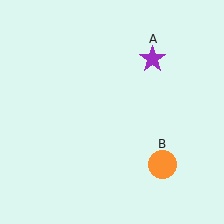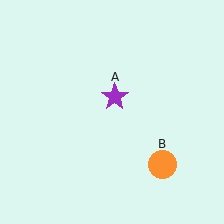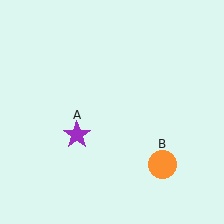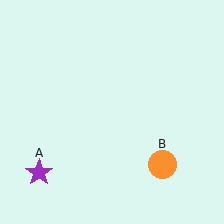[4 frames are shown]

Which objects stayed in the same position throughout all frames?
Orange circle (object B) remained stationary.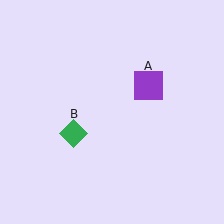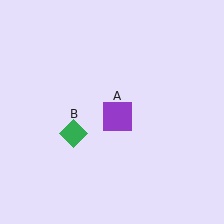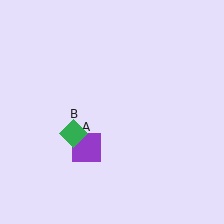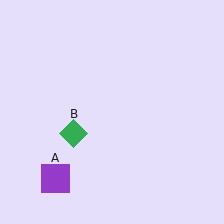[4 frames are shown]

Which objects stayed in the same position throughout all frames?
Green diamond (object B) remained stationary.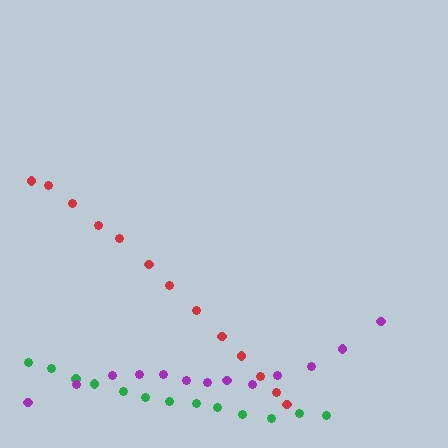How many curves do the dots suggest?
There are 3 distinct paths.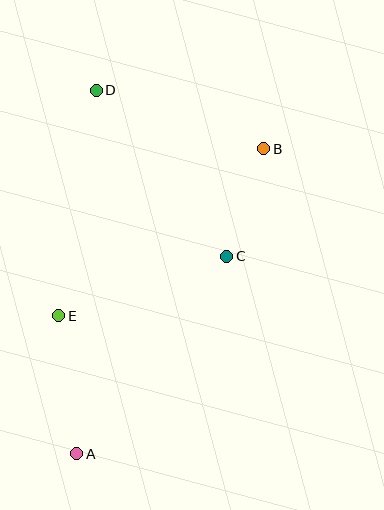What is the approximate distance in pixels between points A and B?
The distance between A and B is approximately 358 pixels.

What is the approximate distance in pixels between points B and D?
The distance between B and D is approximately 177 pixels.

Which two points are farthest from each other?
Points A and D are farthest from each other.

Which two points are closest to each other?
Points B and C are closest to each other.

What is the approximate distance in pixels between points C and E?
The distance between C and E is approximately 178 pixels.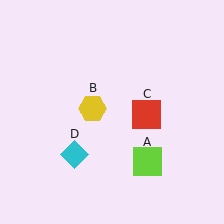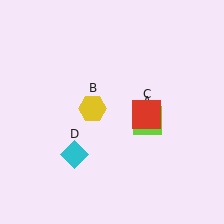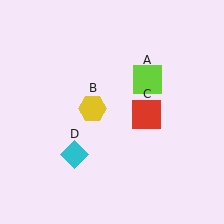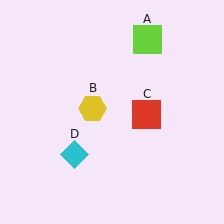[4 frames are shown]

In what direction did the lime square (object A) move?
The lime square (object A) moved up.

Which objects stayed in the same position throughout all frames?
Yellow hexagon (object B) and red square (object C) and cyan diamond (object D) remained stationary.